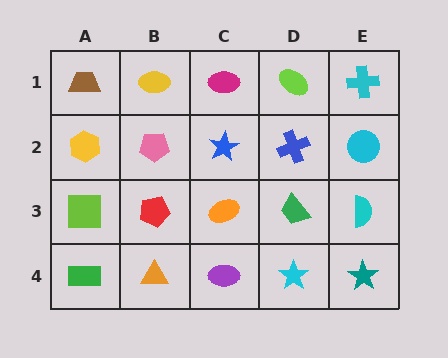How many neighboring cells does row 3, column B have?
4.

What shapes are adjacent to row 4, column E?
A cyan semicircle (row 3, column E), a cyan star (row 4, column D).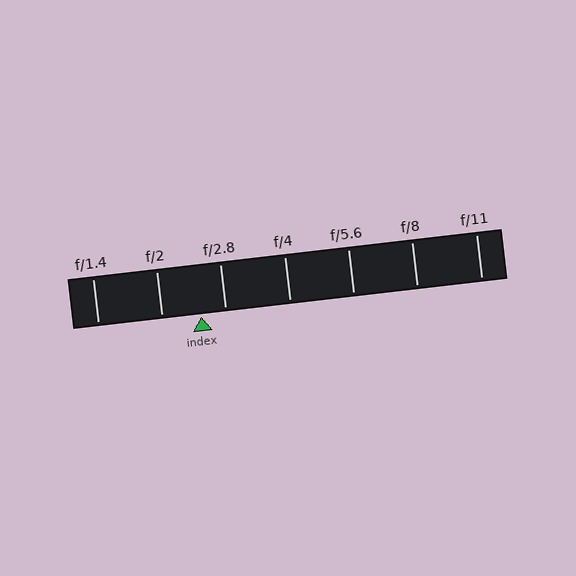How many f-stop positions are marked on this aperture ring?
There are 7 f-stop positions marked.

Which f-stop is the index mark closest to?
The index mark is closest to f/2.8.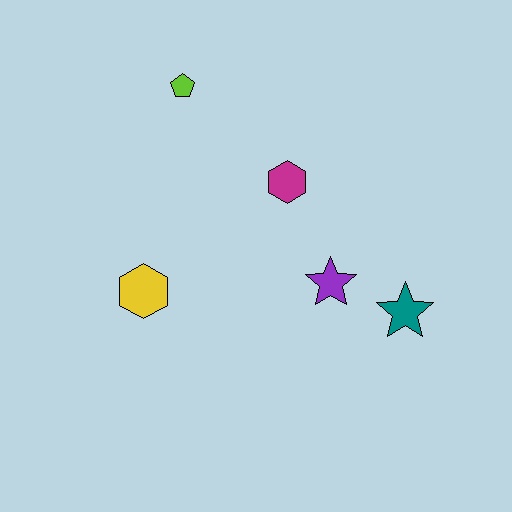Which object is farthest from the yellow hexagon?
The teal star is farthest from the yellow hexagon.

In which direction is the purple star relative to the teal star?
The purple star is to the left of the teal star.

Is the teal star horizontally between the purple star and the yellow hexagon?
No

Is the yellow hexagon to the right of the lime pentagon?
No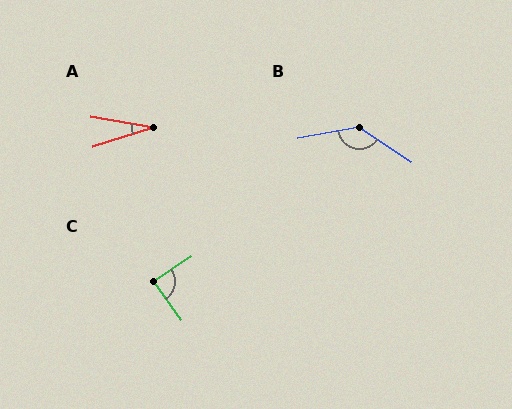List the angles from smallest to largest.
A (28°), C (89°), B (136°).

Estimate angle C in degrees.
Approximately 89 degrees.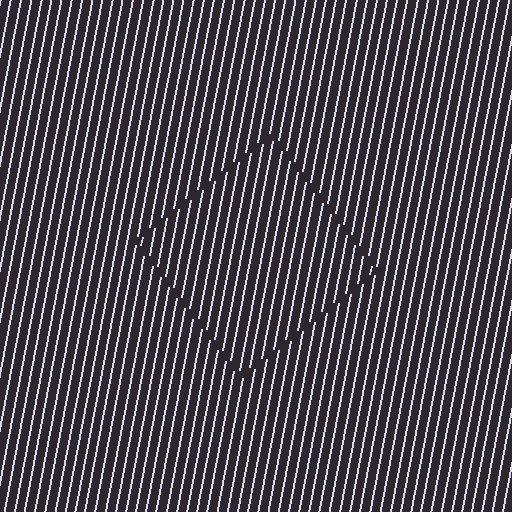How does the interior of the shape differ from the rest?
The interior of the shape contains the same grating, shifted by half a period — the contour is defined by the phase discontinuity where line-ends from the inner and outer gratings abut.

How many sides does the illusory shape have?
4 sides — the line-ends trace a square.